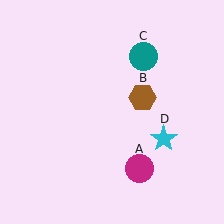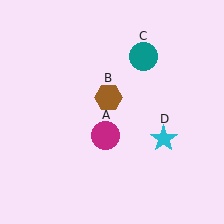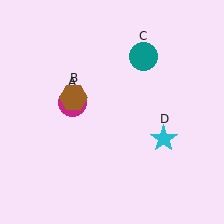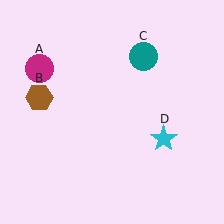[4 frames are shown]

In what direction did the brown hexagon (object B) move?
The brown hexagon (object B) moved left.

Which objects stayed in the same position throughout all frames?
Teal circle (object C) and cyan star (object D) remained stationary.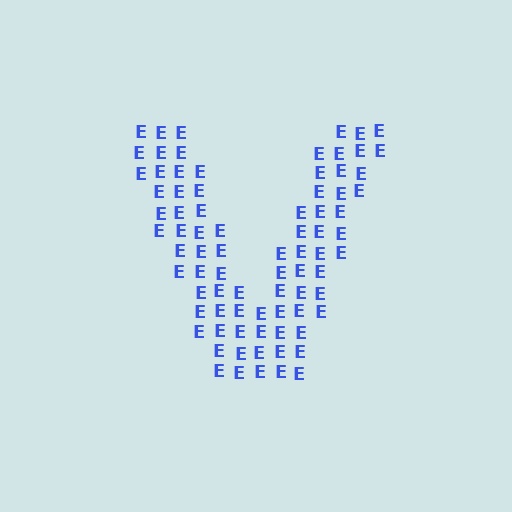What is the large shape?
The large shape is the letter V.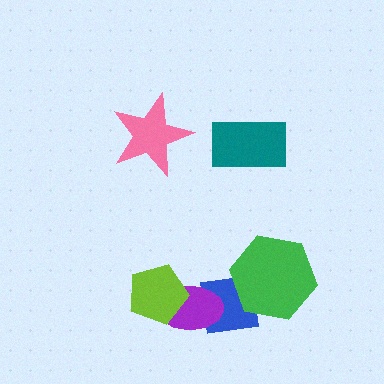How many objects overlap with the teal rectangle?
0 objects overlap with the teal rectangle.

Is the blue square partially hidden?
Yes, it is partially covered by another shape.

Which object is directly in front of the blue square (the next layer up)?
The purple ellipse is directly in front of the blue square.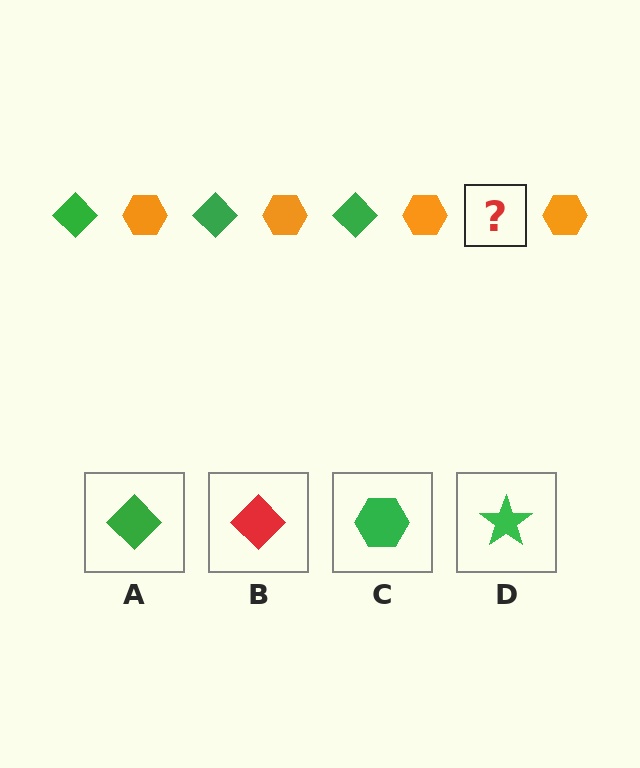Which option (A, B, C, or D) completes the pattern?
A.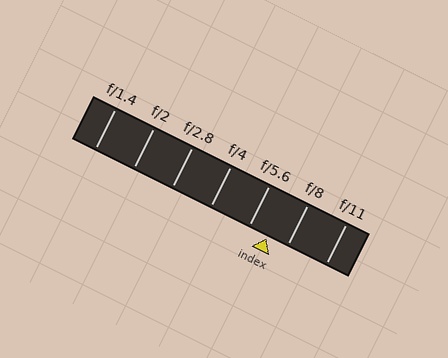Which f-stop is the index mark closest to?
The index mark is closest to f/5.6.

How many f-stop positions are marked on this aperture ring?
There are 7 f-stop positions marked.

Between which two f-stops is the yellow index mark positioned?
The index mark is between f/5.6 and f/8.